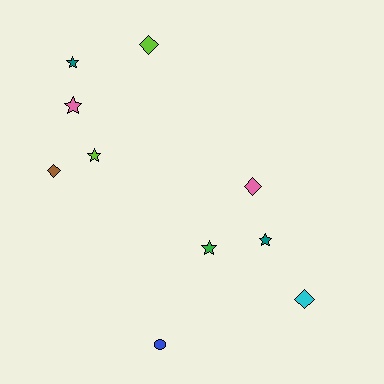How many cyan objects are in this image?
There is 1 cyan object.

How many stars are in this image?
There are 5 stars.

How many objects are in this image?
There are 10 objects.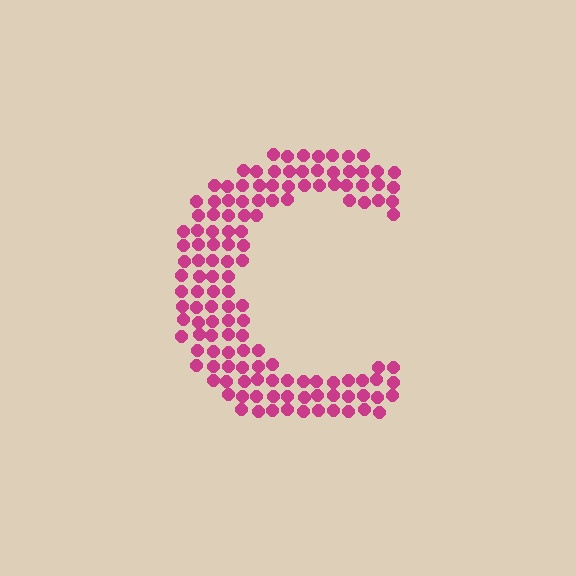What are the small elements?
The small elements are circles.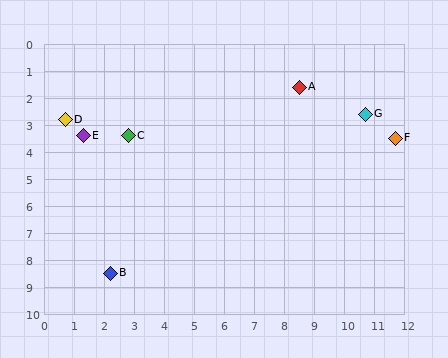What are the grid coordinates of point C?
Point C is at approximately (2.8, 3.4).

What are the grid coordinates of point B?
Point B is at approximately (2.2, 8.5).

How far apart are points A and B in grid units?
Points A and B are about 9.3 grid units apart.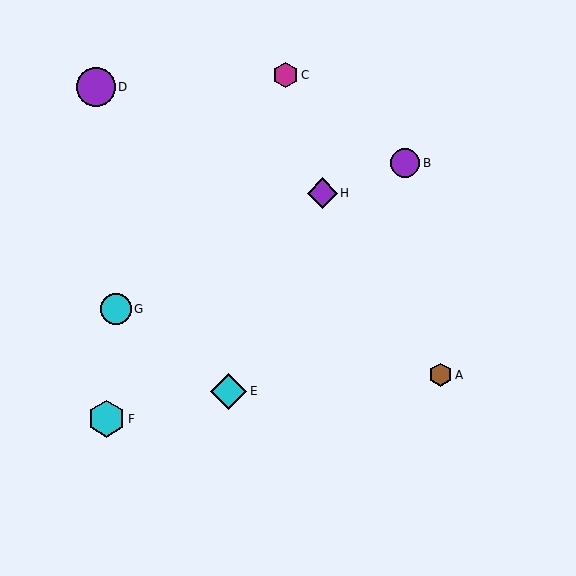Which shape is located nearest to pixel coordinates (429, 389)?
The brown hexagon (labeled A) at (441, 375) is nearest to that location.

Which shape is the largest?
The purple circle (labeled D) is the largest.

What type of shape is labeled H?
Shape H is a purple diamond.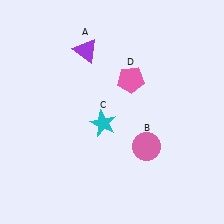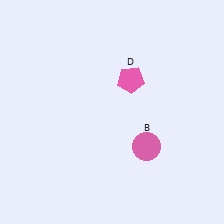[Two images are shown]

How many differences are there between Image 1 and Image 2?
There are 2 differences between the two images.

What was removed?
The purple triangle (A), the cyan star (C) were removed in Image 2.